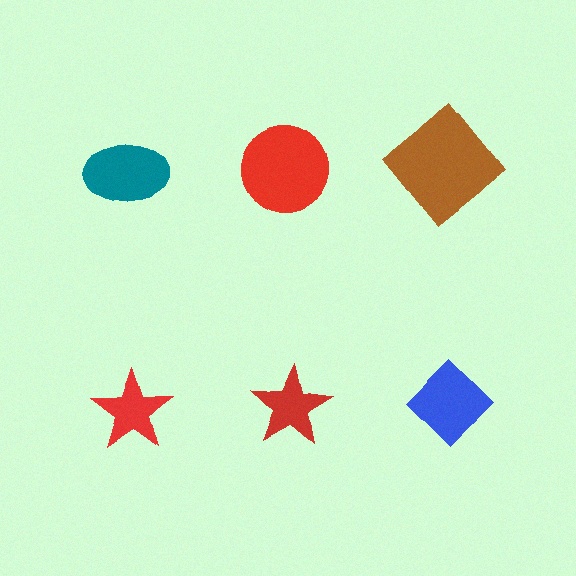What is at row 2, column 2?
A red star.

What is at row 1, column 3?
A brown diamond.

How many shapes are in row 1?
3 shapes.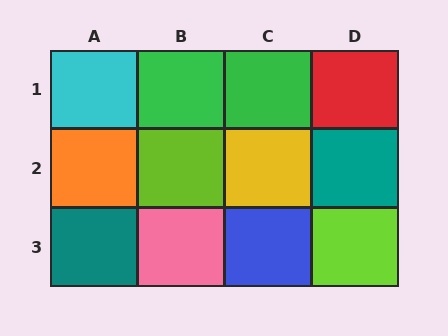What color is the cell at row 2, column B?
Lime.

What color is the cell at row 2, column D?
Teal.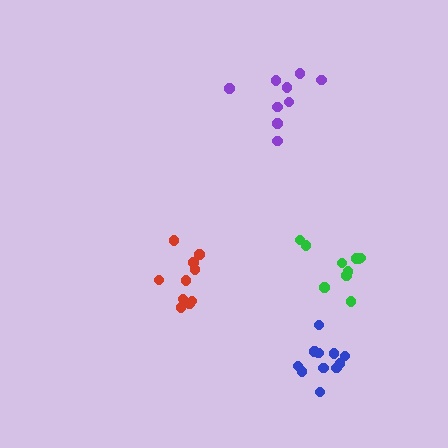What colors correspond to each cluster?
The clusters are colored: red, purple, green, blue.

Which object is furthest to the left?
The red cluster is leftmost.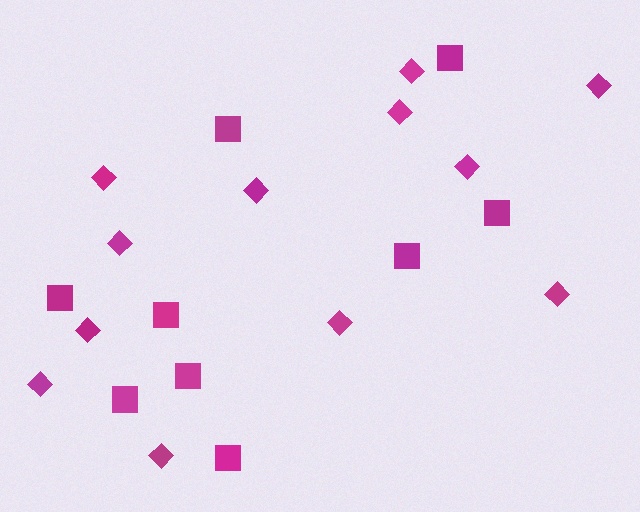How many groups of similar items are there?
There are 2 groups: one group of squares (9) and one group of diamonds (12).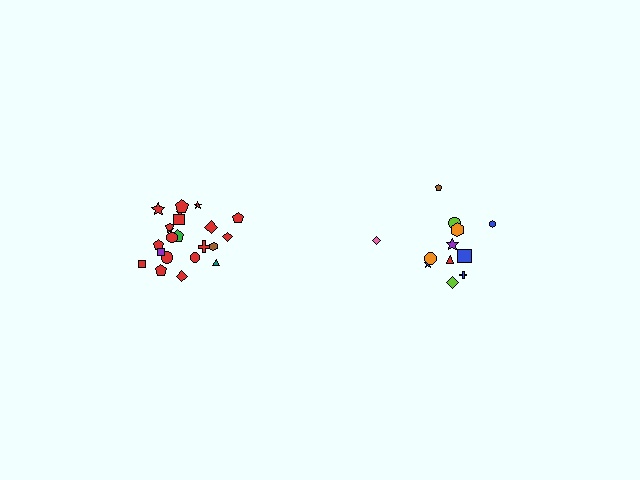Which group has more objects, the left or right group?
The left group.